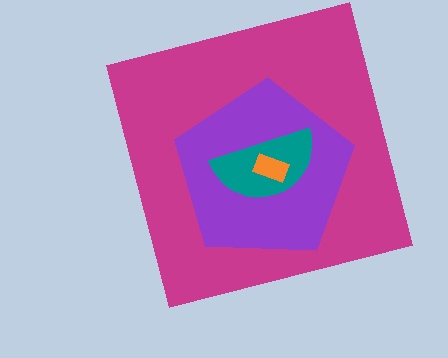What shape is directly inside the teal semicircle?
The orange rectangle.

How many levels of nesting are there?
4.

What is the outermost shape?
The magenta square.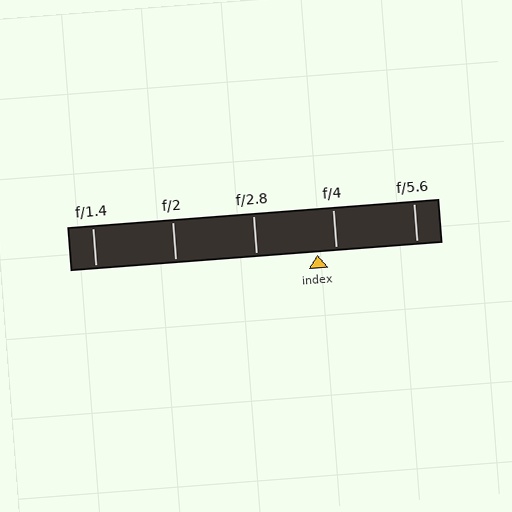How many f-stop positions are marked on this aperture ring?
There are 5 f-stop positions marked.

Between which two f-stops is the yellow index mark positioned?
The index mark is between f/2.8 and f/4.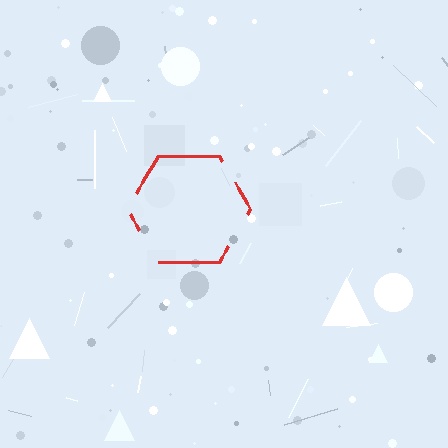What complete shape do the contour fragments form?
The contour fragments form a hexagon.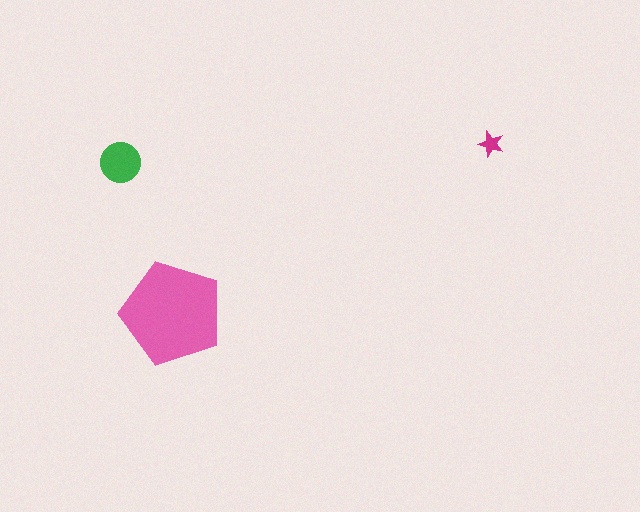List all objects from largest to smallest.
The pink pentagon, the green circle, the magenta star.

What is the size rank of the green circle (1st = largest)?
2nd.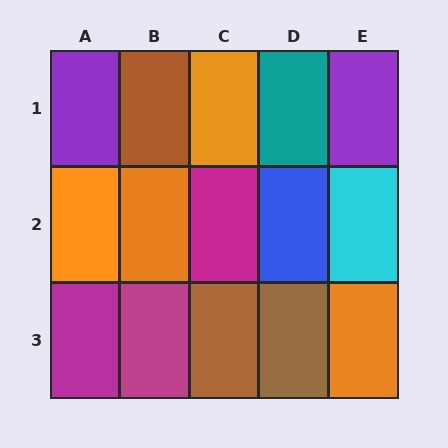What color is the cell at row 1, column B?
Brown.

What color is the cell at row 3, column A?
Magenta.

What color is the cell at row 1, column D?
Teal.